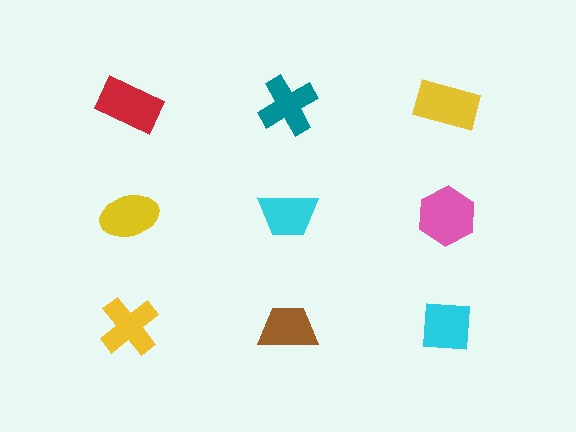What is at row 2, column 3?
A pink hexagon.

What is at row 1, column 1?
A red rectangle.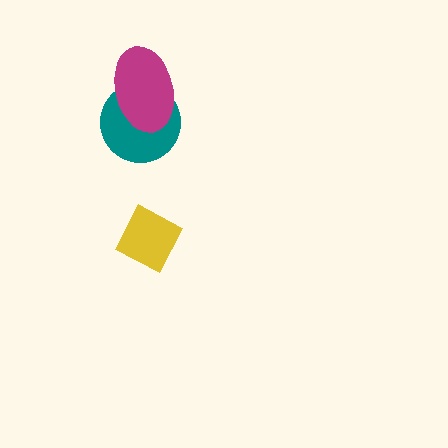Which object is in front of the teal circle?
The magenta ellipse is in front of the teal circle.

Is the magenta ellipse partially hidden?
No, no other shape covers it.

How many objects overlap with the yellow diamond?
0 objects overlap with the yellow diamond.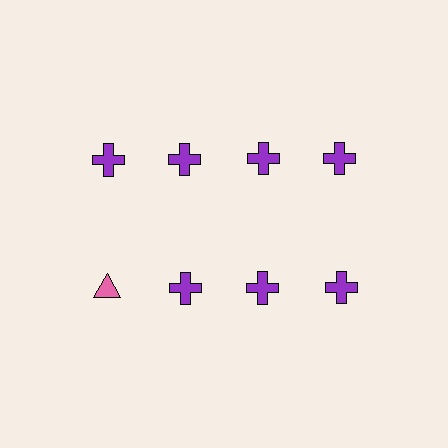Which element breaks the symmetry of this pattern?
The pink triangle in the second row, leftmost column breaks the symmetry. All other shapes are purple crosses.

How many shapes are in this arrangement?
There are 8 shapes arranged in a grid pattern.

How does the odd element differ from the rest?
It differs in both color (pink instead of purple) and shape (triangle instead of cross).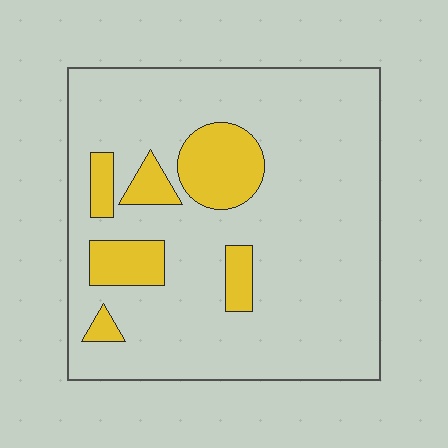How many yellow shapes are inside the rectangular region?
6.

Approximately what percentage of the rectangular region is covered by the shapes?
Approximately 15%.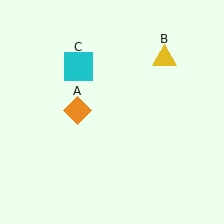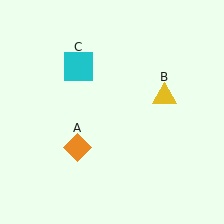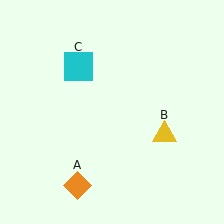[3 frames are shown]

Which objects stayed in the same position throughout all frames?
Cyan square (object C) remained stationary.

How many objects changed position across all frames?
2 objects changed position: orange diamond (object A), yellow triangle (object B).